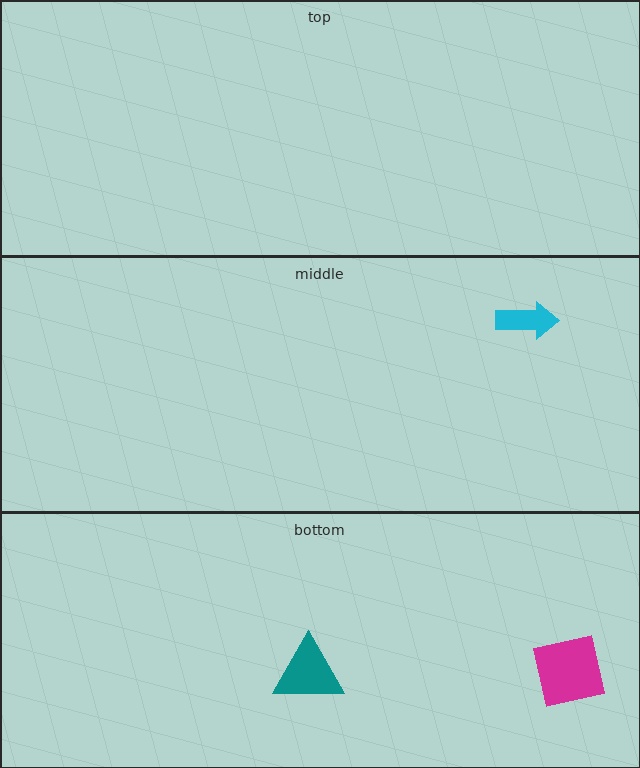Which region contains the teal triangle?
The bottom region.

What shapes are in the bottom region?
The teal triangle, the magenta square.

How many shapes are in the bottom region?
2.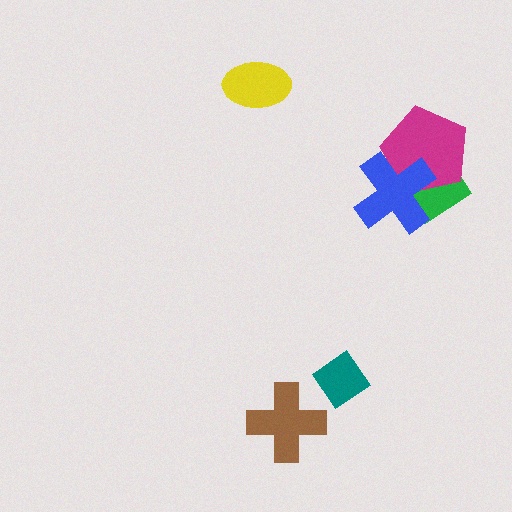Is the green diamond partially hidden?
Yes, it is partially covered by another shape.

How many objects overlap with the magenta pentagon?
2 objects overlap with the magenta pentagon.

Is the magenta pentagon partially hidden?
Yes, it is partially covered by another shape.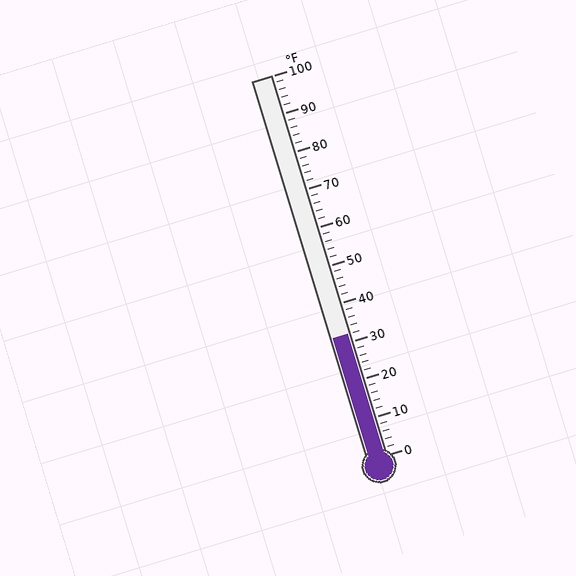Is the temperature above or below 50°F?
The temperature is below 50°F.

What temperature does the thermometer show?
The thermometer shows approximately 32°F.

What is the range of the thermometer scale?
The thermometer scale ranges from 0°F to 100°F.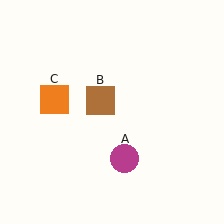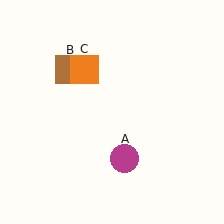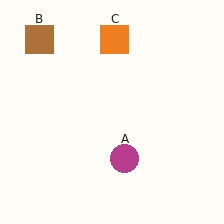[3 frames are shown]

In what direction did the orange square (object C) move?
The orange square (object C) moved up and to the right.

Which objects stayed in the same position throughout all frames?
Magenta circle (object A) remained stationary.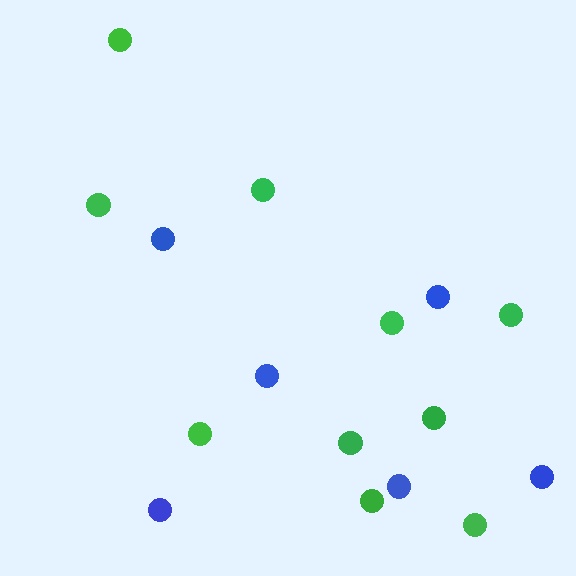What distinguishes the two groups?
There are 2 groups: one group of green circles (10) and one group of blue circles (6).